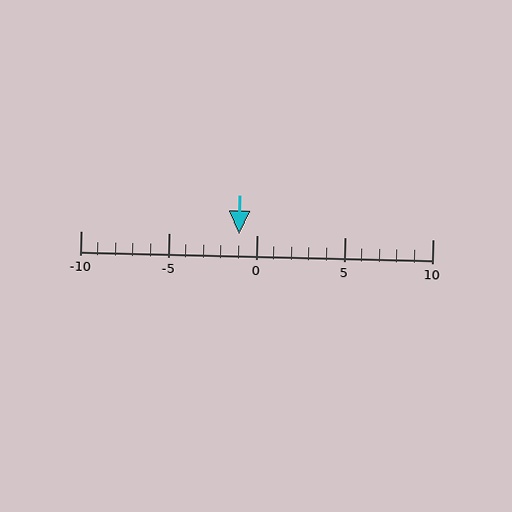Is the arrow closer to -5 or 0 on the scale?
The arrow is closer to 0.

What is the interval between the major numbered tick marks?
The major tick marks are spaced 5 units apart.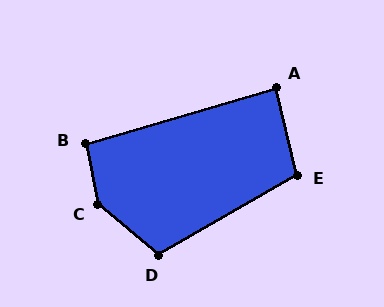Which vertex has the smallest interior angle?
A, at approximately 87 degrees.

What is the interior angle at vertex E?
Approximately 107 degrees (obtuse).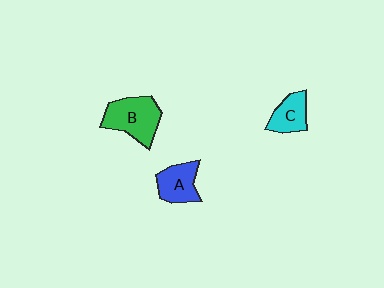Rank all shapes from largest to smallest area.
From largest to smallest: B (green), A (blue), C (cyan).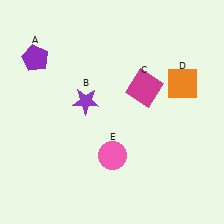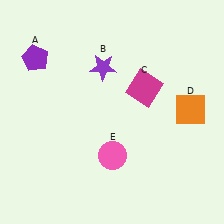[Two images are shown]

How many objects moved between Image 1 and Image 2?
2 objects moved between the two images.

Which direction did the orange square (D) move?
The orange square (D) moved down.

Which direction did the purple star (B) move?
The purple star (B) moved up.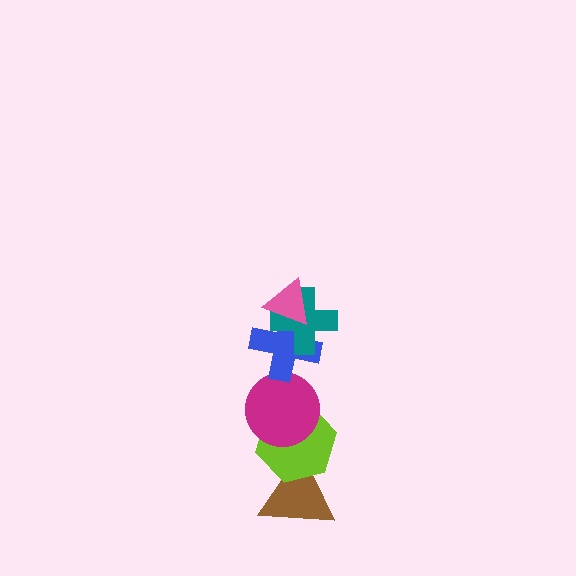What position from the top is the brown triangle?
The brown triangle is 6th from the top.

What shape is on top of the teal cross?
The pink triangle is on top of the teal cross.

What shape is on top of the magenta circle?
The blue cross is on top of the magenta circle.